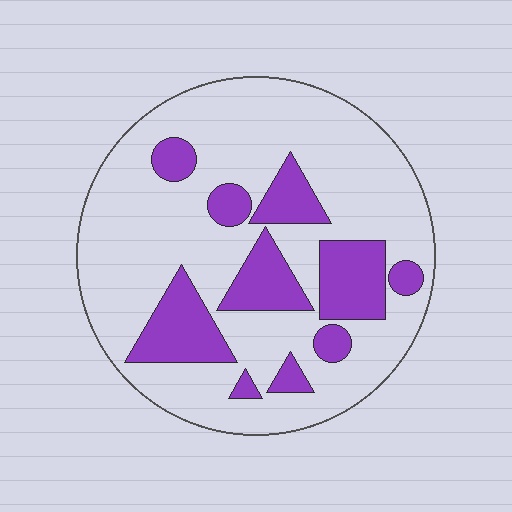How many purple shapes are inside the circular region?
10.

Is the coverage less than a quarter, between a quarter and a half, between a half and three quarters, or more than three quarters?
Less than a quarter.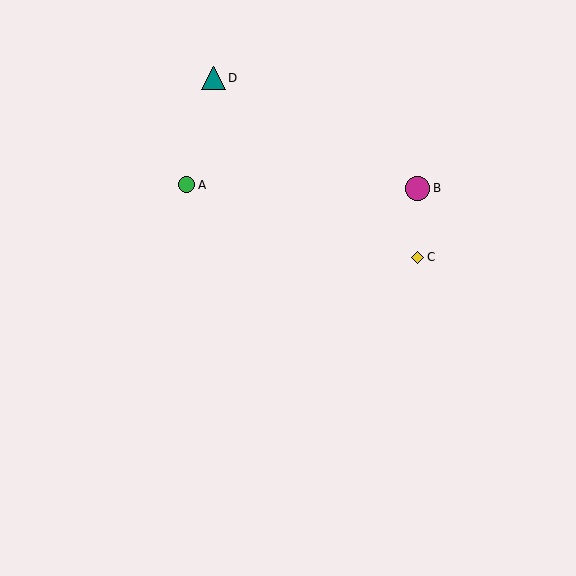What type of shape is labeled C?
Shape C is a yellow diamond.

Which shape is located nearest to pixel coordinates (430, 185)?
The magenta circle (labeled B) at (418, 188) is nearest to that location.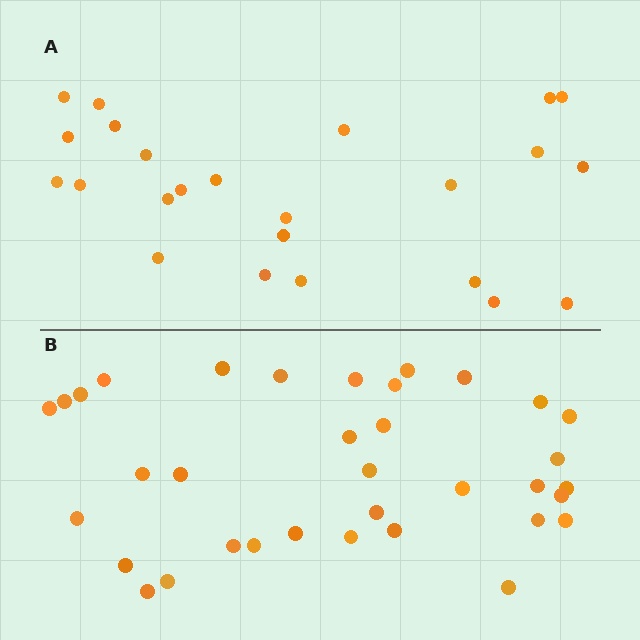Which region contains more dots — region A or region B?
Region B (the bottom region) has more dots.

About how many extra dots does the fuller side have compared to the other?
Region B has roughly 12 or so more dots than region A.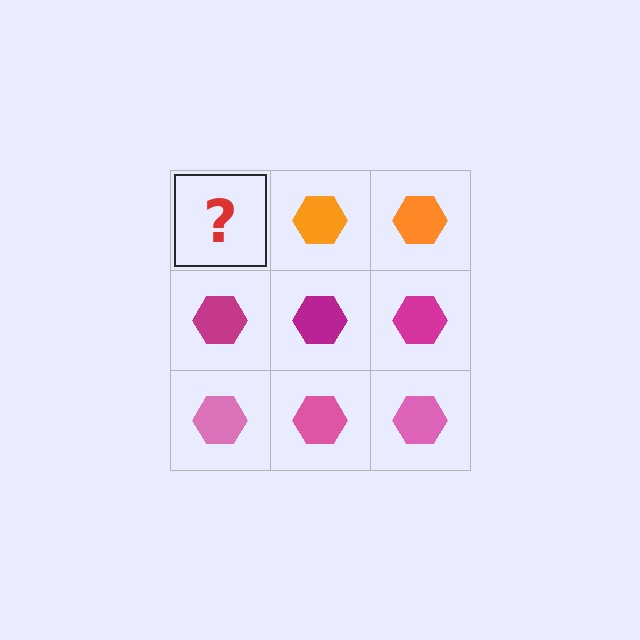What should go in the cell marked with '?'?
The missing cell should contain an orange hexagon.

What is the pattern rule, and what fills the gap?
The rule is that each row has a consistent color. The gap should be filled with an orange hexagon.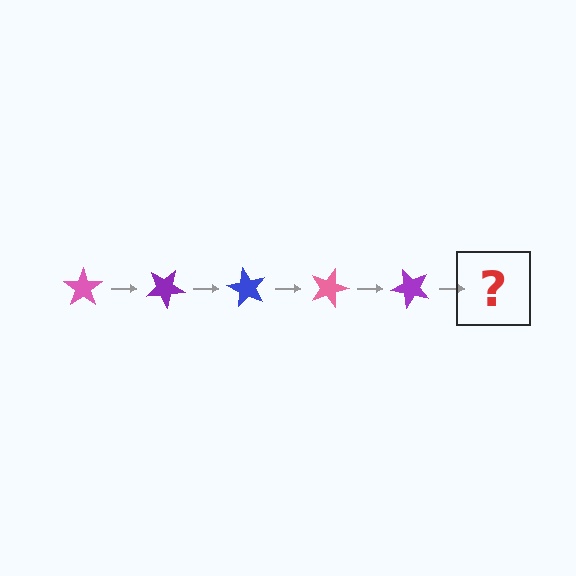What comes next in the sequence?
The next element should be a blue star, rotated 150 degrees from the start.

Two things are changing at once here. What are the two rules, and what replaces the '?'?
The two rules are that it rotates 30 degrees each step and the color cycles through pink, purple, and blue. The '?' should be a blue star, rotated 150 degrees from the start.